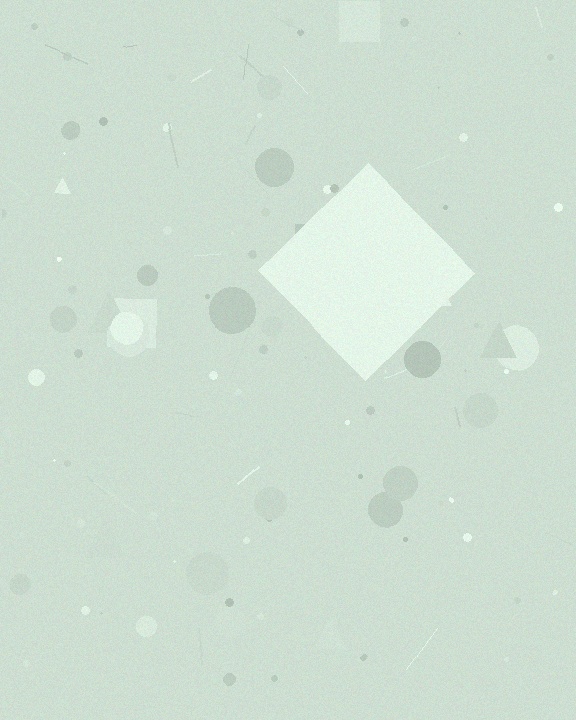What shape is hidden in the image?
A diamond is hidden in the image.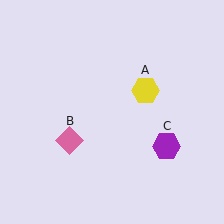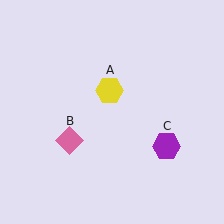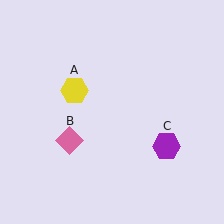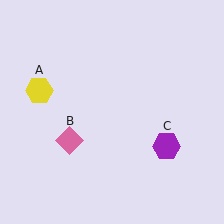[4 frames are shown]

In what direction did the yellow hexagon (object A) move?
The yellow hexagon (object A) moved left.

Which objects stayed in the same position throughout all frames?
Pink diamond (object B) and purple hexagon (object C) remained stationary.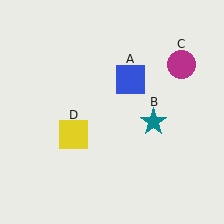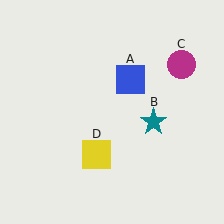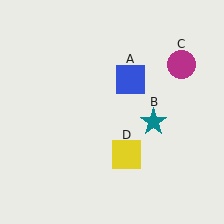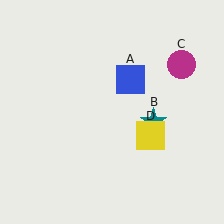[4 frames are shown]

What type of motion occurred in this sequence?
The yellow square (object D) rotated counterclockwise around the center of the scene.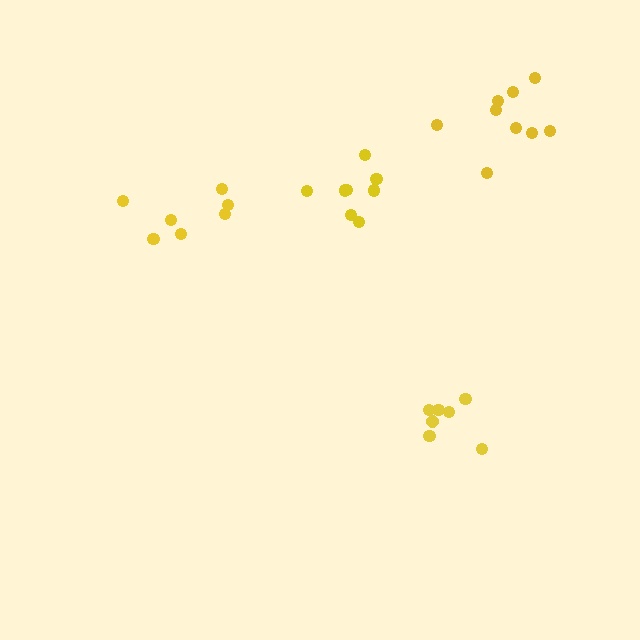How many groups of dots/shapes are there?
There are 4 groups.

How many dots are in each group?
Group 1: 8 dots, Group 2: 7 dots, Group 3: 7 dots, Group 4: 9 dots (31 total).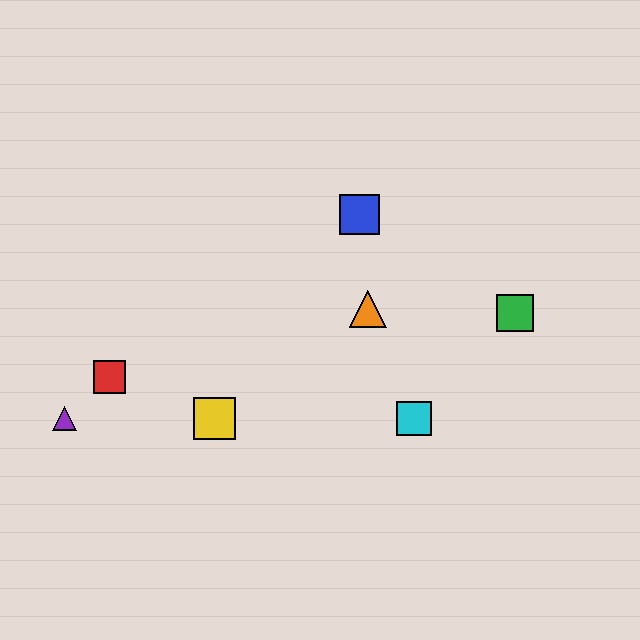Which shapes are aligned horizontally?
The yellow square, the purple triangle, the cyan square are aligned horizontally.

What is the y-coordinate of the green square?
The green square is at y≈313.